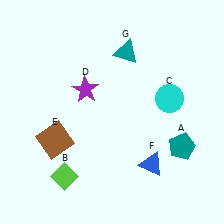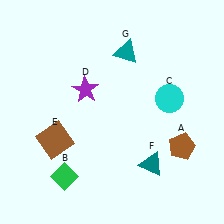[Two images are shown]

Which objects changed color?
A changed from teal to brown. B changed from lime to green. F changed from blue to teal.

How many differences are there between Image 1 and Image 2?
There are 3 differences between the two images.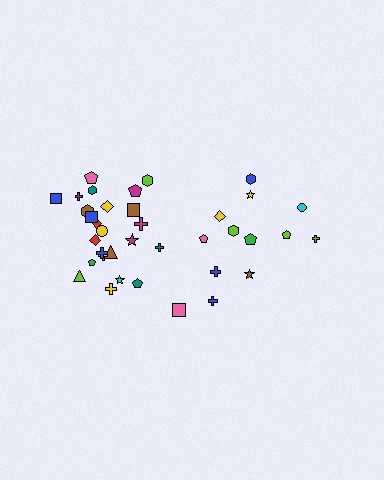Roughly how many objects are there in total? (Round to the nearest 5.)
Roughly 35 objects in total.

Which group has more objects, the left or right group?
The left group.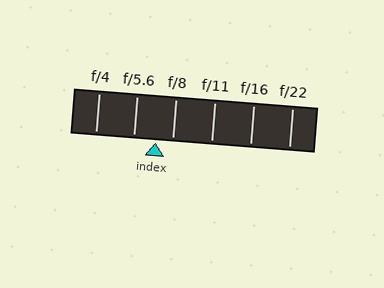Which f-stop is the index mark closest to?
The index mark is closest to f/8.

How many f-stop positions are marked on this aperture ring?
There are 6 f-stop positions marked.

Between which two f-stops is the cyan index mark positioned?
The index mark is between f/5.6 and f/8.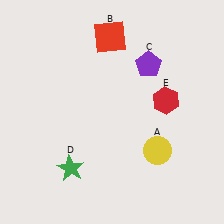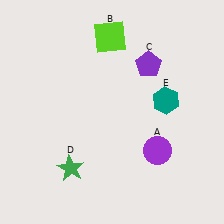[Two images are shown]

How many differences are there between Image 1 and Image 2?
There are 3 differences between the two images.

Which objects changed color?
A changed from yellow to purple. B changed from red to lime. E changed from red to teal.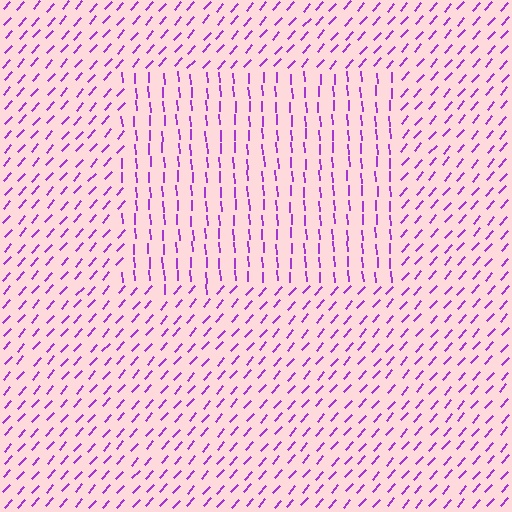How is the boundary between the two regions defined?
The boundary is defined purely by a change in line orientation (approximately 45 degrees difference). All lines are the same color and thickness.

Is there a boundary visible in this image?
Yes, there is a texture boundary formed by a change in line orientation.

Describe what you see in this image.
The image is filled with small purple line segments. A rectangle region in the image has lines oriented differently from the surrounding lines, creating a visible texture boundary.